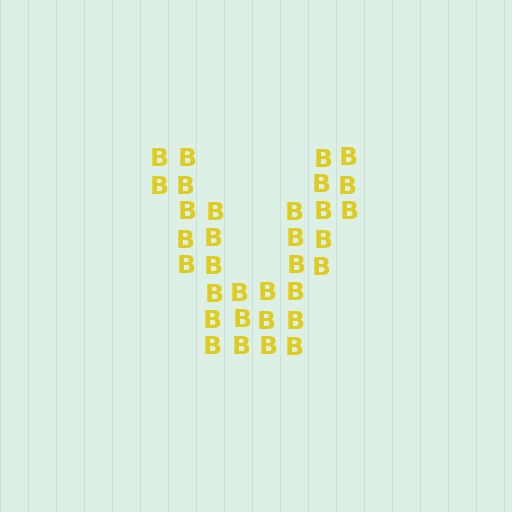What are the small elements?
The small elements are letter B's.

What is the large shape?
The large shape is the letter V.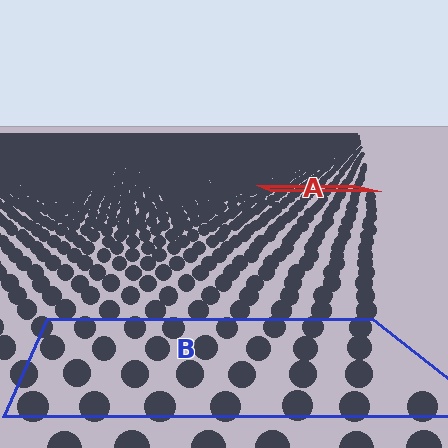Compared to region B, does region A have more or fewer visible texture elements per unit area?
Region A has more texture elements per unit area — they are packed more densely because it is farther away.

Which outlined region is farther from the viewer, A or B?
Region A is farther from the viewer — the texture elements inside it appear smaller and more densely packed.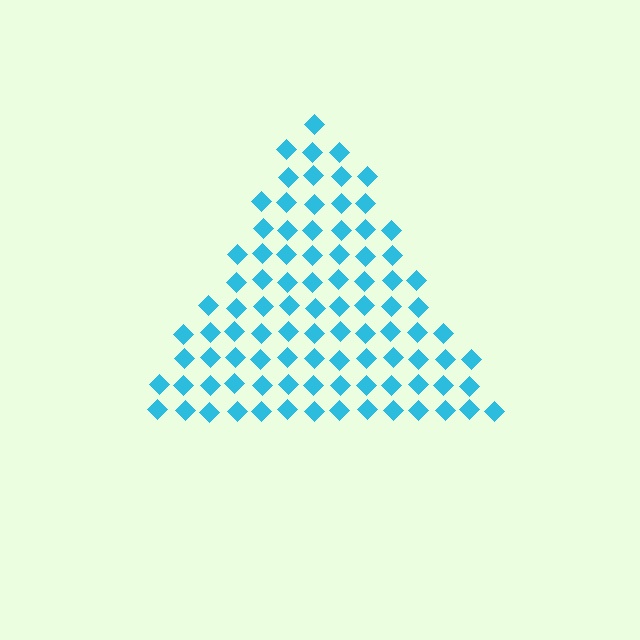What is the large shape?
The large shape is a triangle.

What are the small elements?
The small elements are diamonds.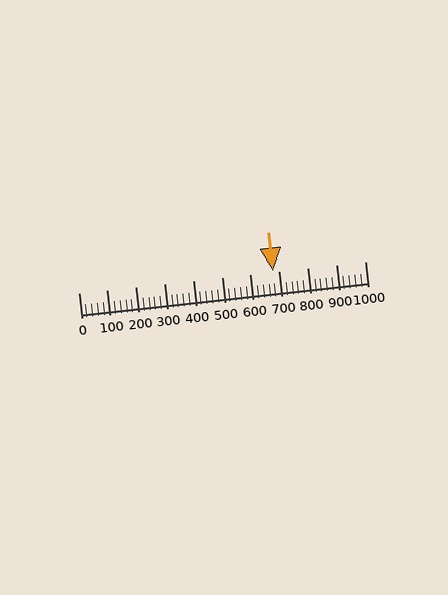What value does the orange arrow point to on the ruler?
The orange arrow points to approximately 680.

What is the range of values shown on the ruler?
The ruler shows values from 0 to 1000.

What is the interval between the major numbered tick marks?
The major tick marks are spaced 100 units apart.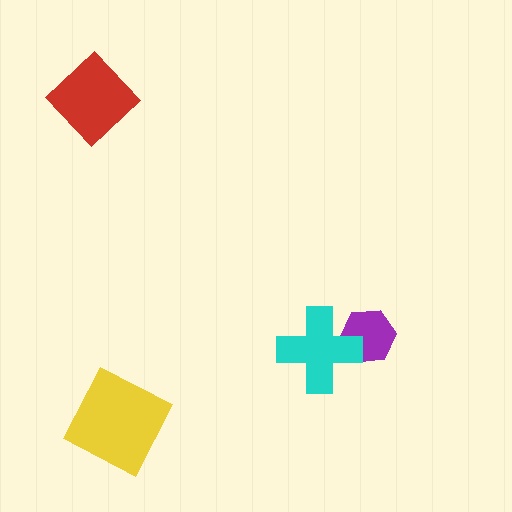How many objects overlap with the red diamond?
0 objects overlap with the red diamond.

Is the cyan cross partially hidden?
No, no other shape covers it.